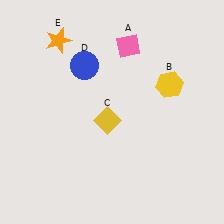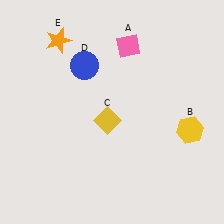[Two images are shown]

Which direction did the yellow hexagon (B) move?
The yellow hexagon (B) moved down.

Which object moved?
The yellow hexagon (B) moved down.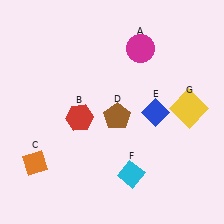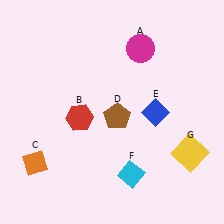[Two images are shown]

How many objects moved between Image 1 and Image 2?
1 object moved between the two images.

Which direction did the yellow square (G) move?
The yellow square (G) moved down.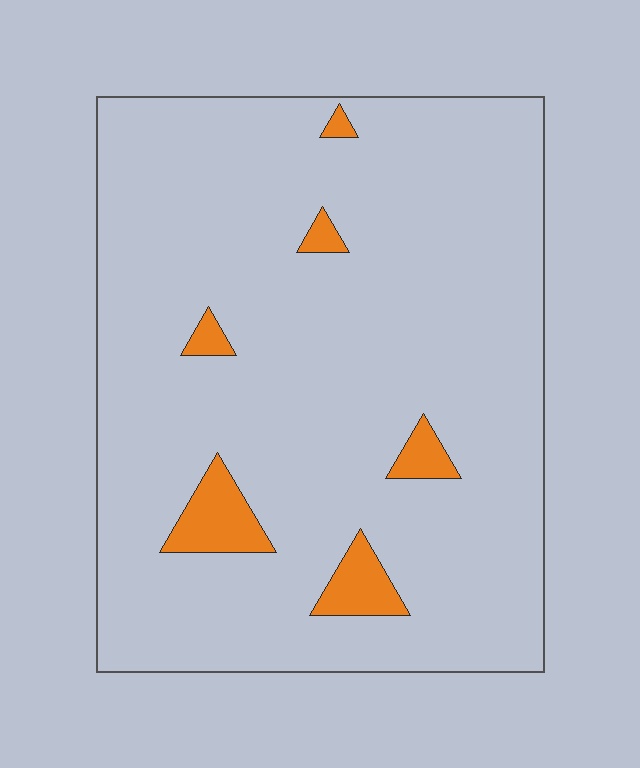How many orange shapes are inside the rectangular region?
6.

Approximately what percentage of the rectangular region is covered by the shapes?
Approximately 5%.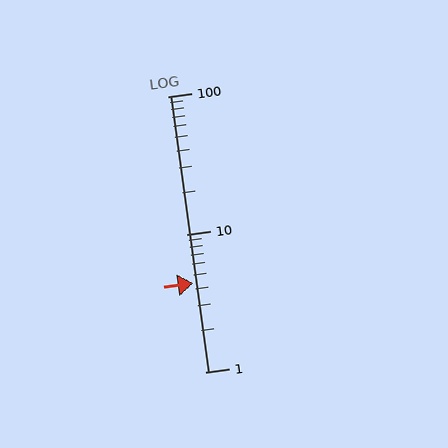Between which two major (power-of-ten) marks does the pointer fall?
The pointer is between 1 and 10.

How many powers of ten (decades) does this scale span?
The scale spans 2 decades, from 1 to 100.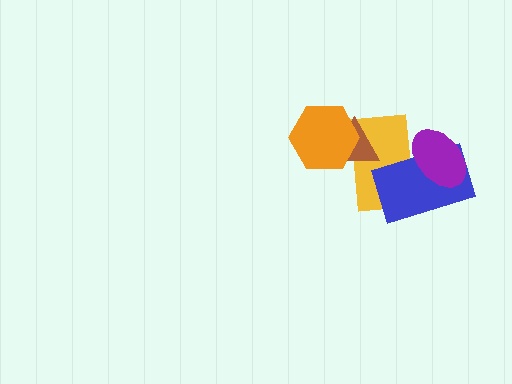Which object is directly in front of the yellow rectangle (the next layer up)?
The brown triangle is directly in front of the yellow rectangle.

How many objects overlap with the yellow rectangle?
4 objects overlap with the yellow rectangle.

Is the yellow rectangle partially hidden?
Yes, it is partially covered by another shape.